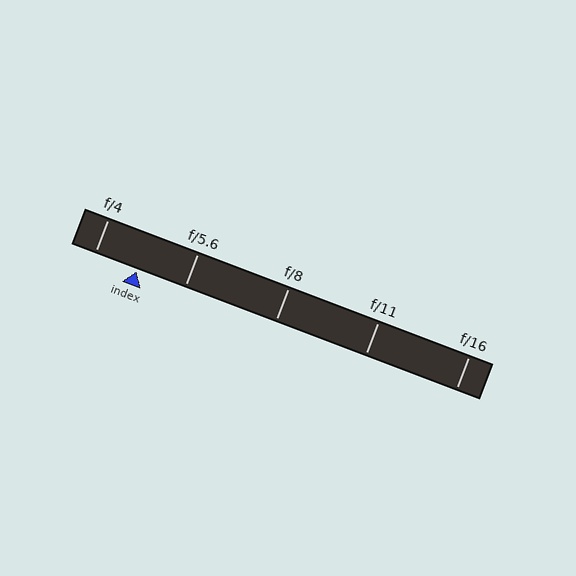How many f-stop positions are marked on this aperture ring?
There are 5 f-stop positions marked.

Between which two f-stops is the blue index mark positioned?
The index mark is between f/4 and f/5.6.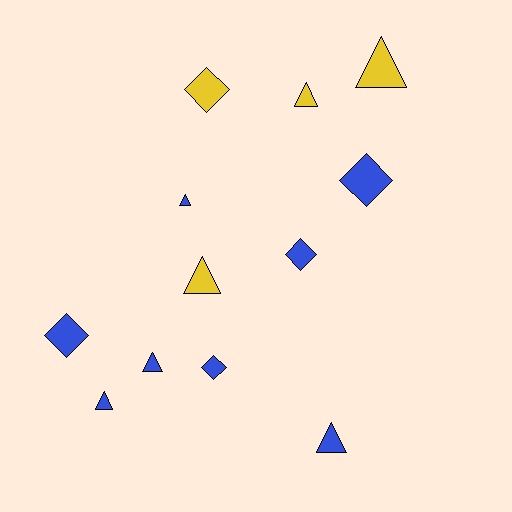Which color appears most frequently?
Blue, with 8 objects.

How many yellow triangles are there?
There are 3 yellow triangles.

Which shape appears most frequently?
Triangle, with 7 objects.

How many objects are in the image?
There are 12 objects.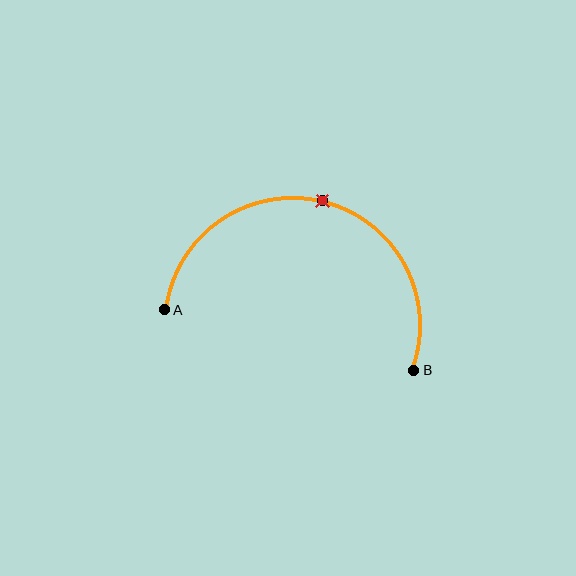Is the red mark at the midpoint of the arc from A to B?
Yes. The red mark lies on the arc at equal arc-length from both A and B — it is the arc midpoint.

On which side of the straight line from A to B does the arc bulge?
The arc bulges above the straight line connecting A and B.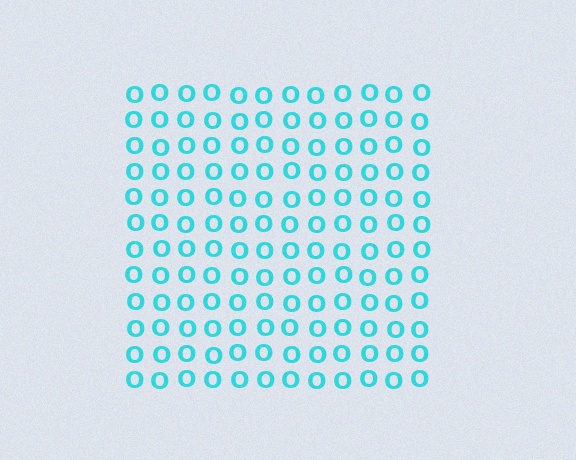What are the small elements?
The small elements are letter O's.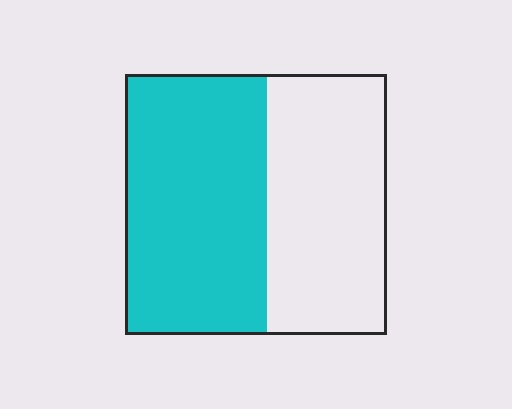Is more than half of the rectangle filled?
Yes.